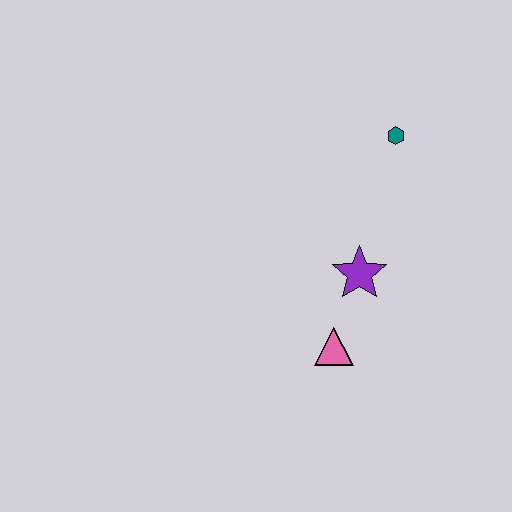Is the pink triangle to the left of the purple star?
Yes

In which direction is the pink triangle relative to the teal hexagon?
The pink triangle is below the teal hexagon.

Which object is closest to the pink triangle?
The purple star is closest to the pink triangle.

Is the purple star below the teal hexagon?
Yes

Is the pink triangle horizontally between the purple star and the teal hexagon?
No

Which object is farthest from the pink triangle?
The teal hexagon is farthest from the pink triangle.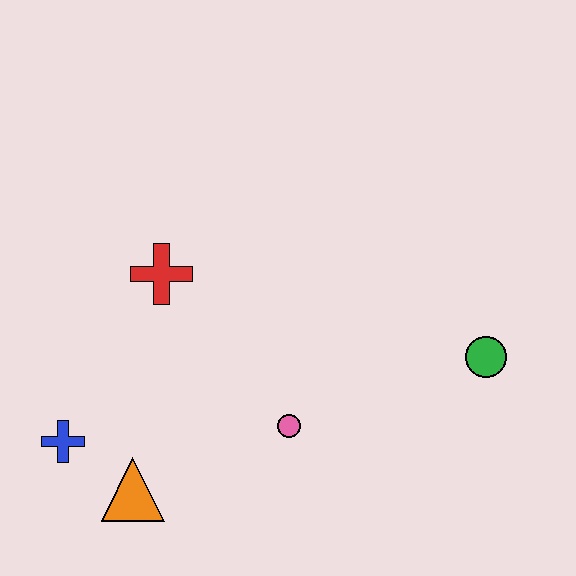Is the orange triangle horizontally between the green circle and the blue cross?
Yes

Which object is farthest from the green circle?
The blue cross is farthest from the green circle.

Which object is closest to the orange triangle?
The blue cross is closest to the orange triangle.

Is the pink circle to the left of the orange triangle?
No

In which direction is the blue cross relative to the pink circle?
The blue cross is to the left of the pink circle.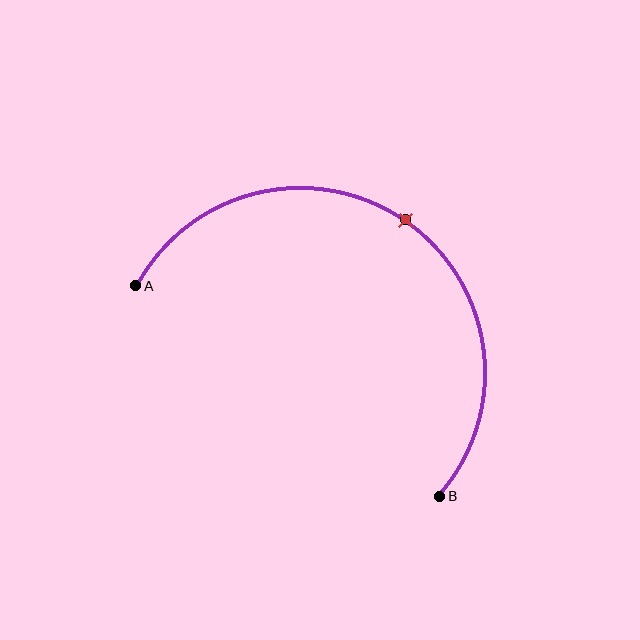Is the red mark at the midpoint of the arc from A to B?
Yes. The red mark lies on the arc at equal arc-length from both A and B — it is the arc midpoint.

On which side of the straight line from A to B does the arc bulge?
The arc bulges above and to the right of the straight line connecting A and B.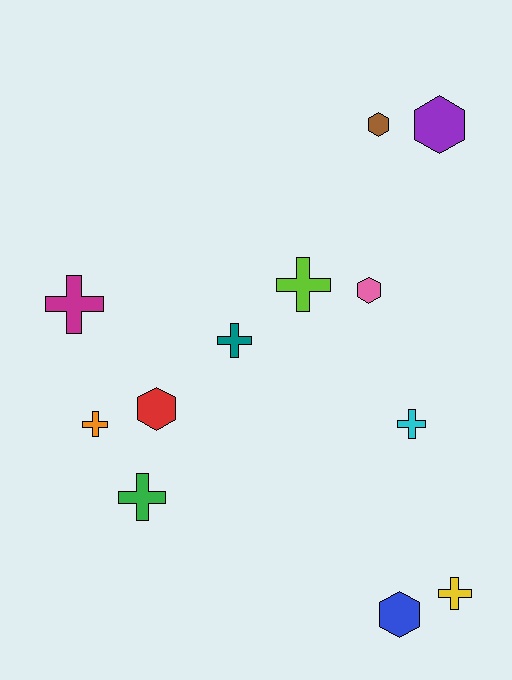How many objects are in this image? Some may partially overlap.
There are 12 objects.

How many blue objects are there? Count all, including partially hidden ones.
There is 1 blue object.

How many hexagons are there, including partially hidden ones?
There are 5 hexagons.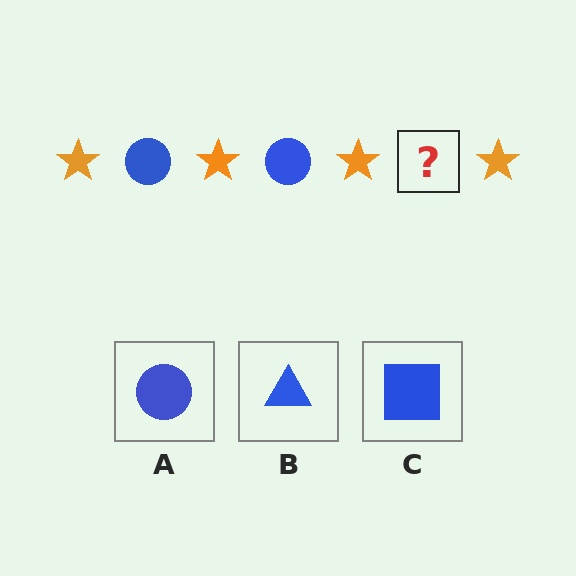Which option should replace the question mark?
Option A.